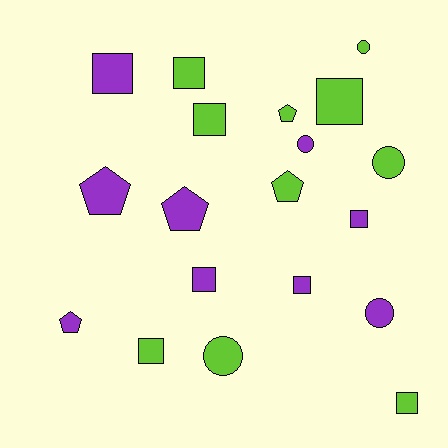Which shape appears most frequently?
Square, with 9 objects.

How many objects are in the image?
There are 19 objects.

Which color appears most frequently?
Lime, with 10 objects.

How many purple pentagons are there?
There are 3 purple pentagons.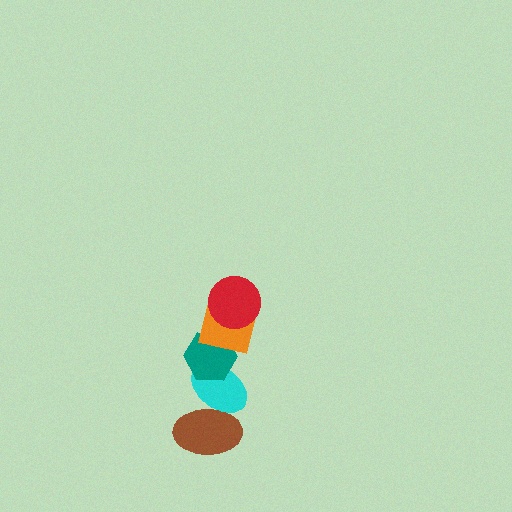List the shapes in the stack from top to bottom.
From top to bottom: the red circle, the orange square, the teal hexagon, the cyan ellipse, the brown ellipse.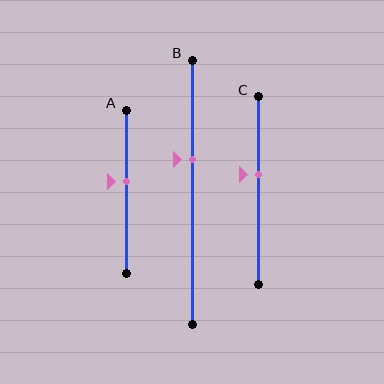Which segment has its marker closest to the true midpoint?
Segment A has its marker closest to the true midpoint.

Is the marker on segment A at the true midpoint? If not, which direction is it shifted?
No, the marker on segment A is shifted upward by about 7% of the segment length.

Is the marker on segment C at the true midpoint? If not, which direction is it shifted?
No, the marker on segment C is shifted upward by about 9% of the segment length.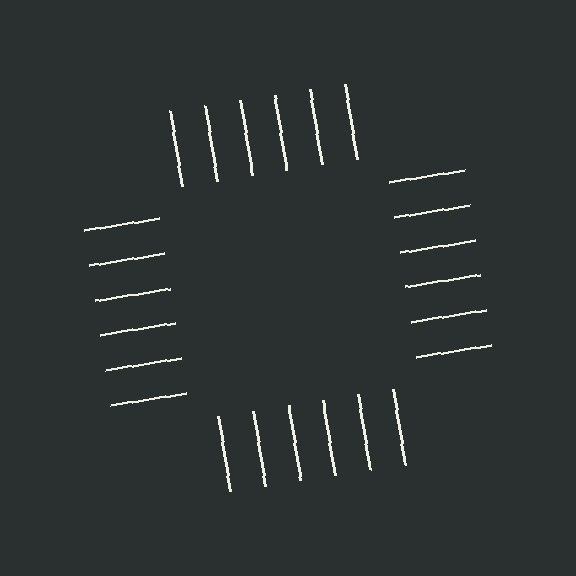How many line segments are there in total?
24 — 6 along each of the 4 edges.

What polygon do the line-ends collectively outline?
An illusory square — the line segments terminate on its edges but no continuous stroke is drawn.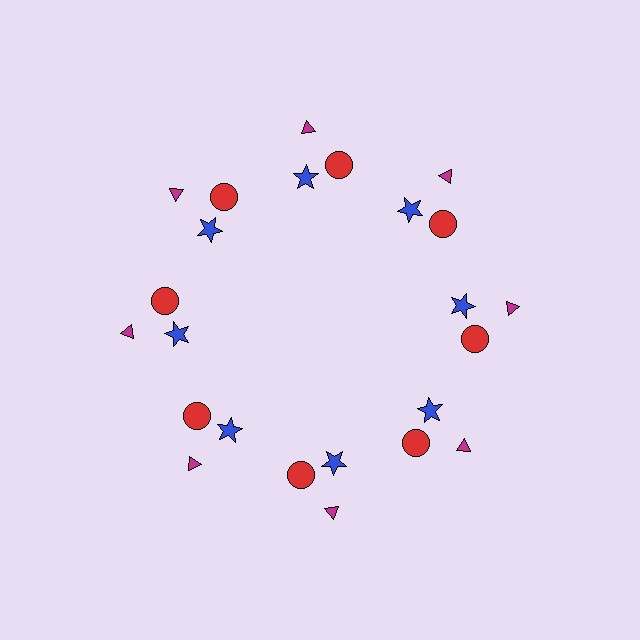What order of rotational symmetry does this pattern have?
This pattern has 8-fold rotational symmetry.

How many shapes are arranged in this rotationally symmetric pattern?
There are 24 shapes, arranged in 8 groups of 3.